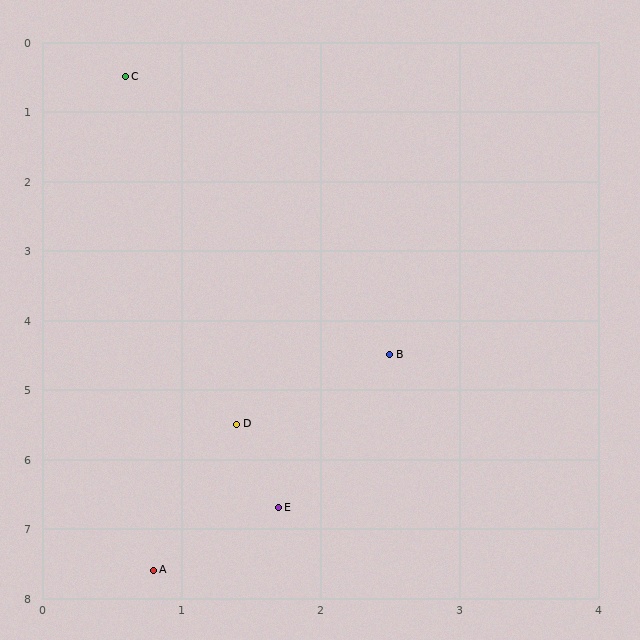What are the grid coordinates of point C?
Point C is at approximately (0.6, 0.5).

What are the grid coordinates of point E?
Point E is at approximately (1.7, 6.7).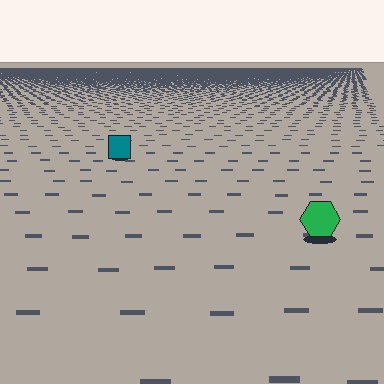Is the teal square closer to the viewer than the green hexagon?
No. The green hexagon is closer — you can tell from the texture gradient: the ground texture is coarser near it.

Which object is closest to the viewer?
The green hexagon is closest. The texture marks near it are larger and more spread out.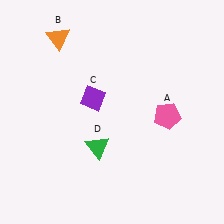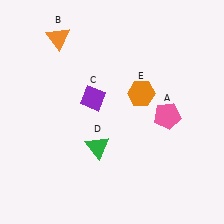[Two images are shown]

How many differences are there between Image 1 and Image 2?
There is 1 difference between the two images.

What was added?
An orange hexagon (E) was added in Image 2.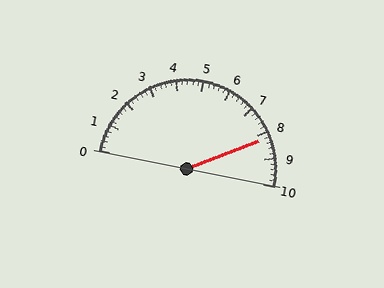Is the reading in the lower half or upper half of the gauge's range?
The reading is in the upper half of the range (0 to 10).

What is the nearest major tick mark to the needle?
The nearest major tick mark is 8.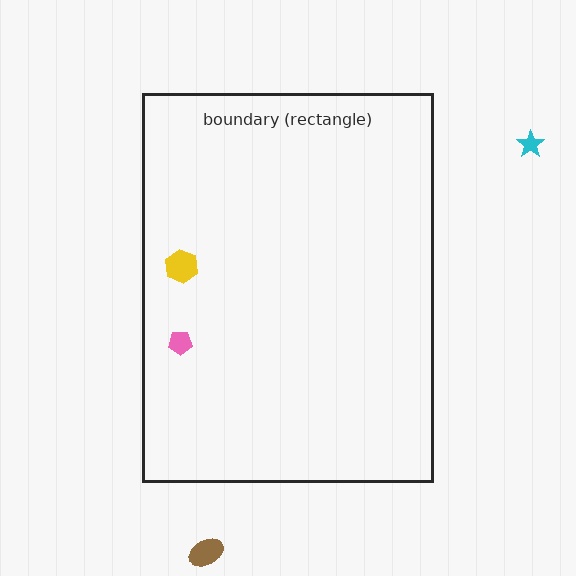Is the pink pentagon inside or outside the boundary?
Inside.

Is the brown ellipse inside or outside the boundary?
Outside.